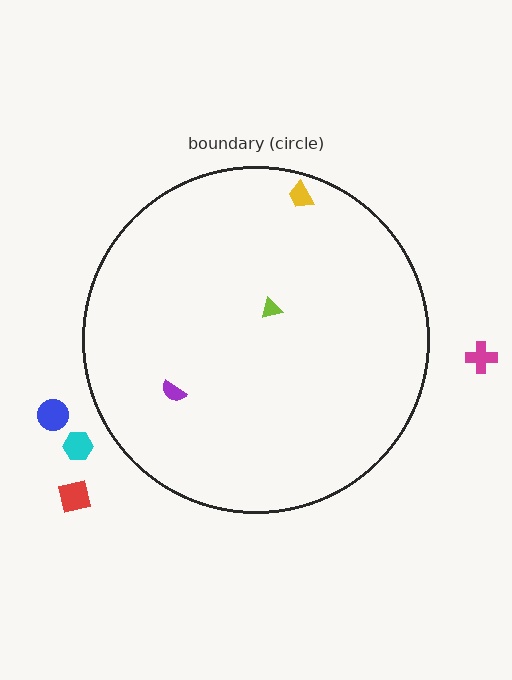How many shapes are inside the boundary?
3 inside, 4 outside.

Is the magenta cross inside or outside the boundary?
Outside.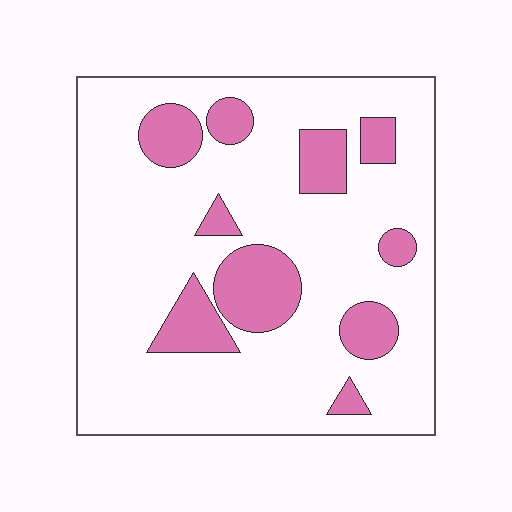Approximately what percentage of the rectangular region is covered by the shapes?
Approximately 20%.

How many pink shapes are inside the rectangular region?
10.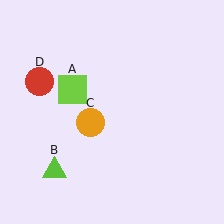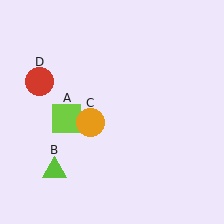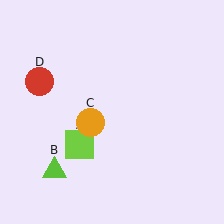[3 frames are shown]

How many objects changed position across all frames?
1 object changed position: lime square (object A).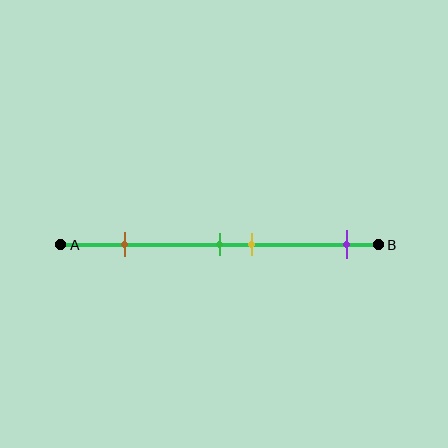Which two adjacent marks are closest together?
The green and yellow marks are the closest adjacent pair.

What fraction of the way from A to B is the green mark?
The green mark is approximately 50% (0.5) of the way from A to B.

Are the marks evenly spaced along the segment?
No, the marks are not evenly spaced.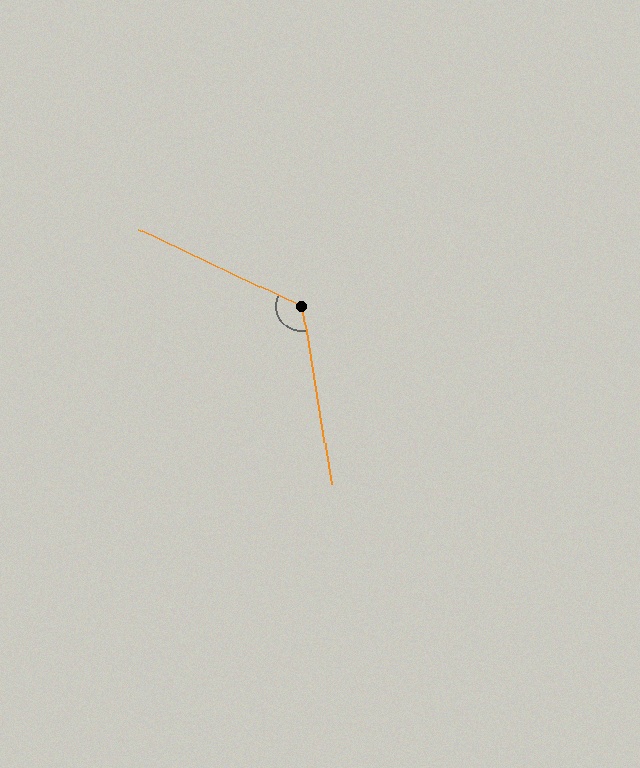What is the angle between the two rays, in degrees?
Approximately 125 degrees.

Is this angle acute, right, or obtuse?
It is obtuse.